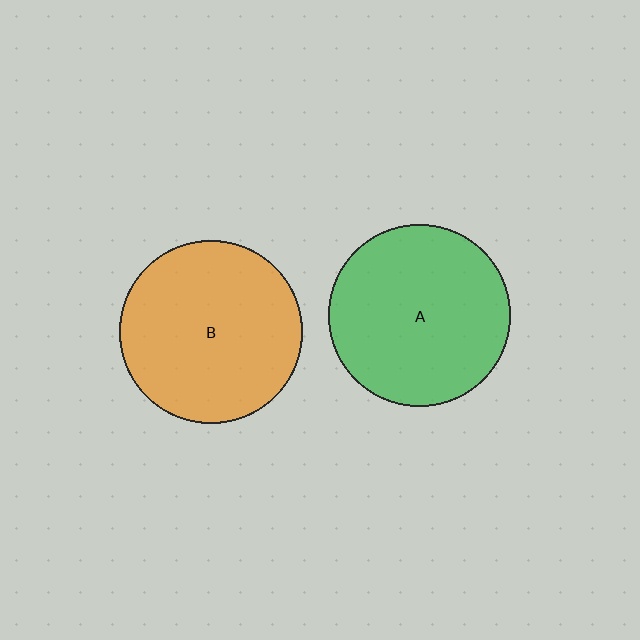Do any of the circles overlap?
No, none of the circles overlap.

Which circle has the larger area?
Circle B (orange).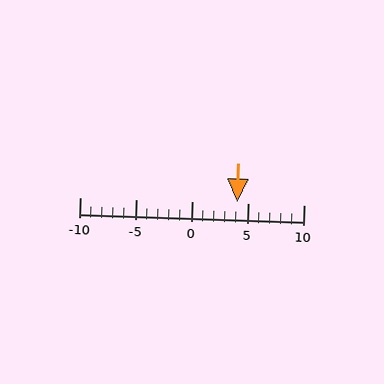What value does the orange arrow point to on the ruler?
The orange arrow points to approximately 4.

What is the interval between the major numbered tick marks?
The major tick marks are spaced 5 units apart.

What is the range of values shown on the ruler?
The ruler shows values from -10 to 10.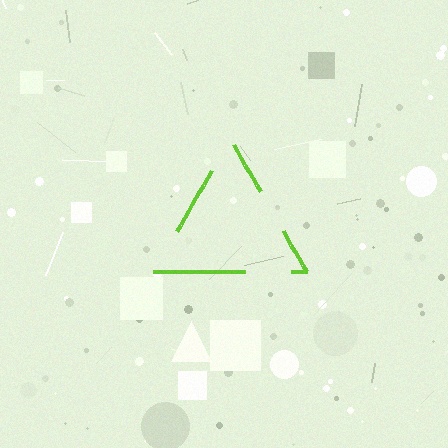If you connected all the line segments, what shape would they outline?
They would outline a triangle.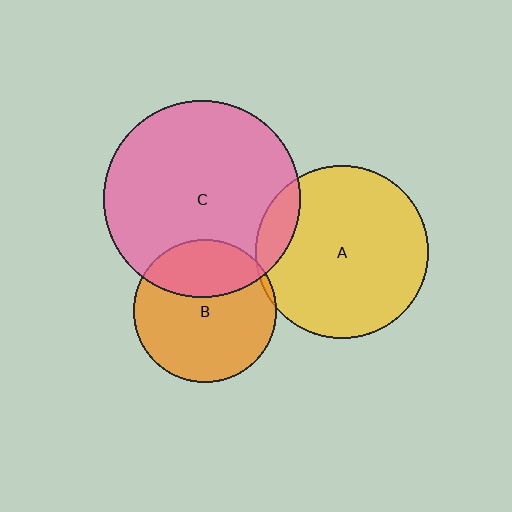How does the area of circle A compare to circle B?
Approximately 1.5 times.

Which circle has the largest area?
Circle C (pink).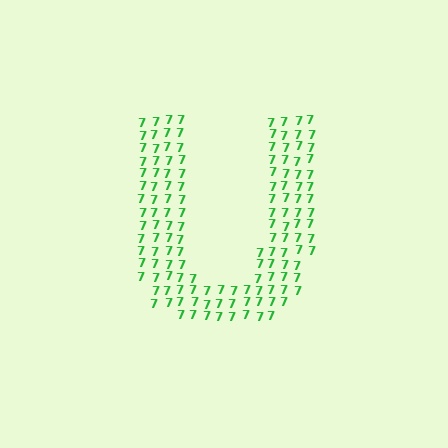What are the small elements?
The small elements are digit 7's.